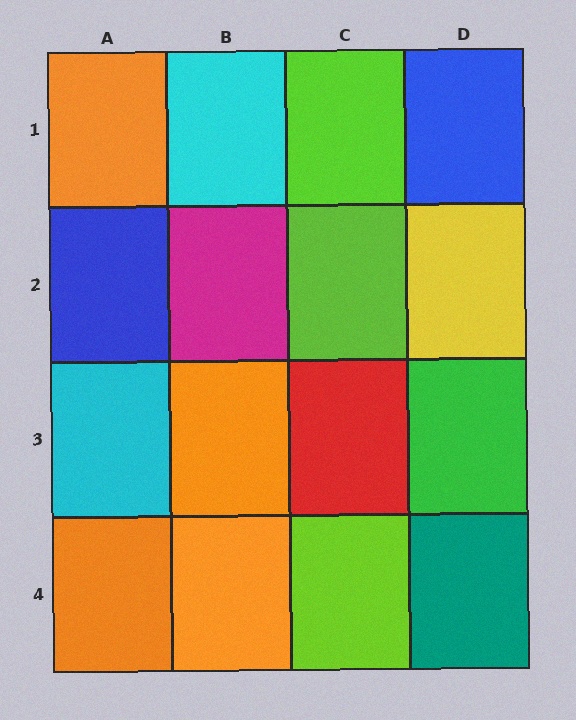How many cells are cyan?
2 cells are cyan.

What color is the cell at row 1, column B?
Cyan.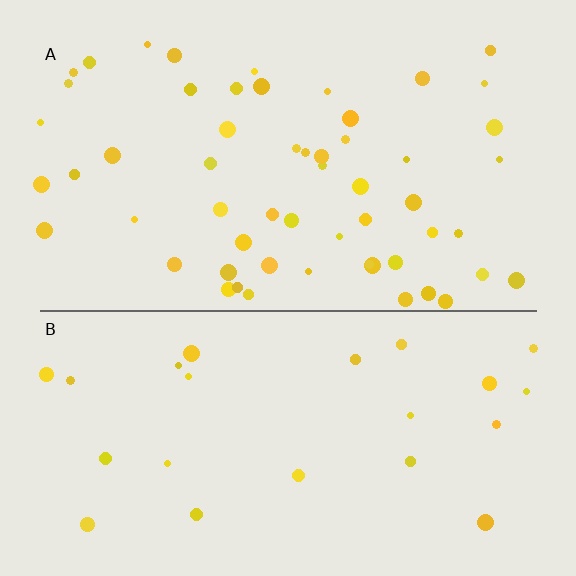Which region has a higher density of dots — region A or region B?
A (the top).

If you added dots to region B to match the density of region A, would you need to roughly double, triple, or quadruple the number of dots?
Approximately double.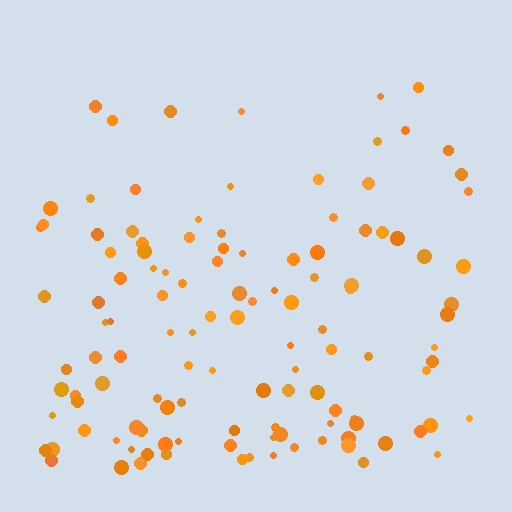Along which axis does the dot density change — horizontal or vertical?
Vertical.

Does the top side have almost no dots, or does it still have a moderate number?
Still a moderate number, just noticeably fewer than the bottom.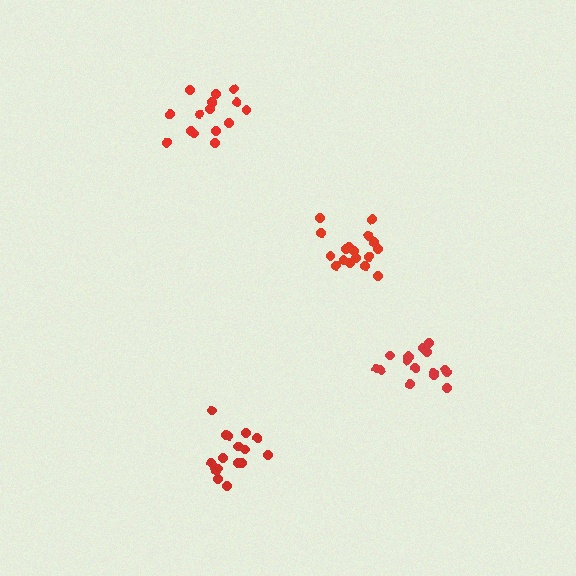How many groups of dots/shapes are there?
There are 4 groups.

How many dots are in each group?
Group 1: 17 dots, Group 2: 17 dots, Group 3: 16 dots, Group 4: 15 dots (65 total).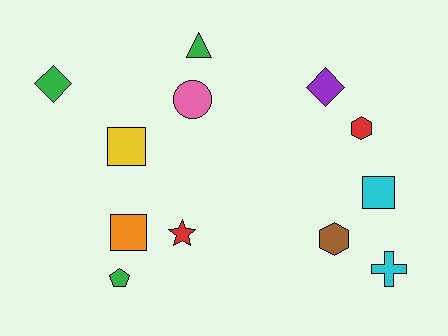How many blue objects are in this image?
There are no blue objects.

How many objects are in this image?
There are 12 objects.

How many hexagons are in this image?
There are 2 hexagons.